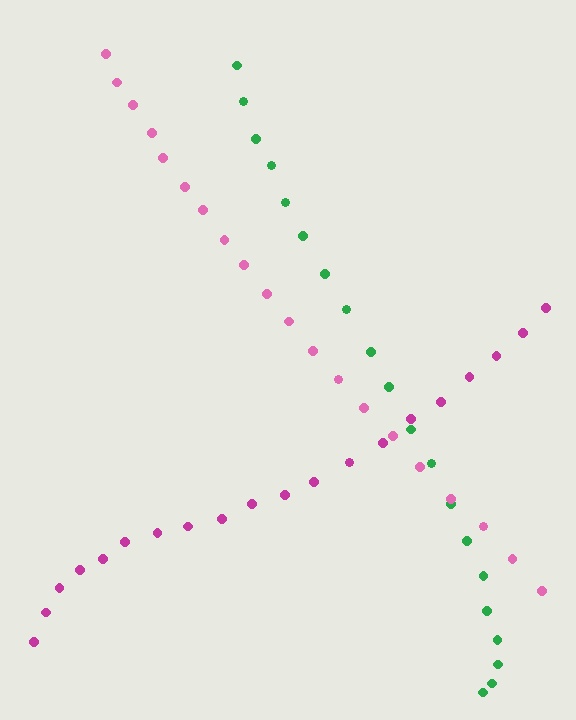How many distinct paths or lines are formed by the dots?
There are 3 distinct paths.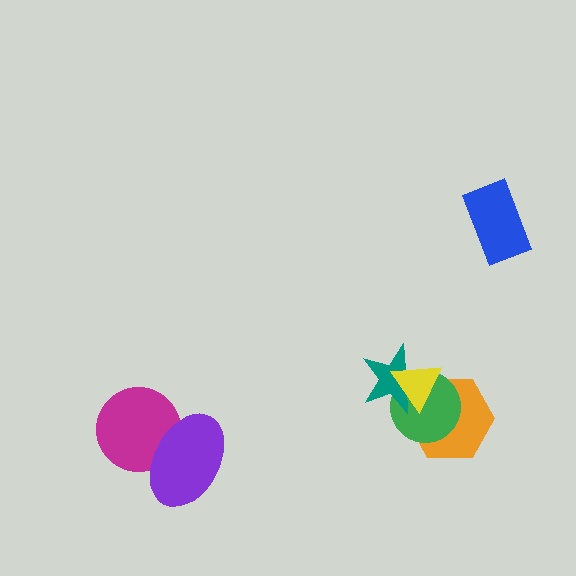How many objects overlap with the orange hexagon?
3 objects overlap with the orange hexagon.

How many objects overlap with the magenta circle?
1 object overlaps with the magenta circle.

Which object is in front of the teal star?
The yellow triangle is in front of the teal star.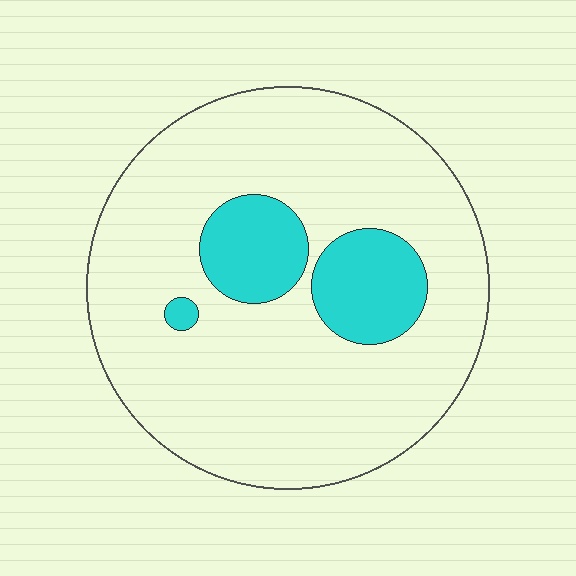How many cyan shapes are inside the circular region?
3.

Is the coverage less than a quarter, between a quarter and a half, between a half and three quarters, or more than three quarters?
Less than a quarter.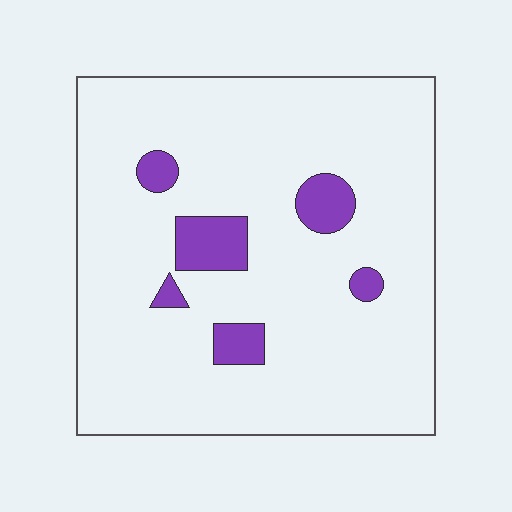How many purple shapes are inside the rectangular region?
6.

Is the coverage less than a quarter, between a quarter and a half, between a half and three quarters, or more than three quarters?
Less than a quarter.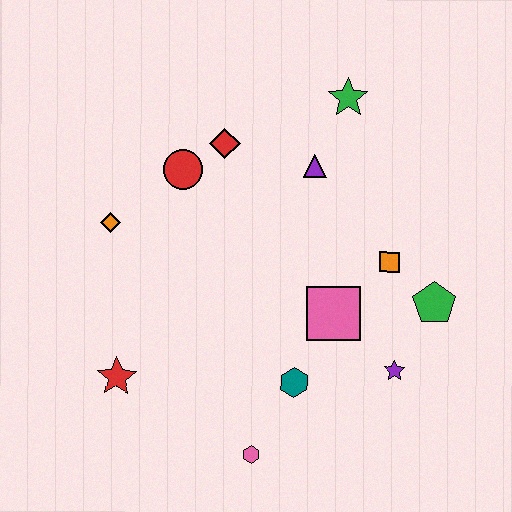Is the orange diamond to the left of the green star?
Yes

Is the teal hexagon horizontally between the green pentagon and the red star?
Yes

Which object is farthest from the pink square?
The orange diamond is farthest from the pink square.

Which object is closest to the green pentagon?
The orange square is closest to the green pentagon.